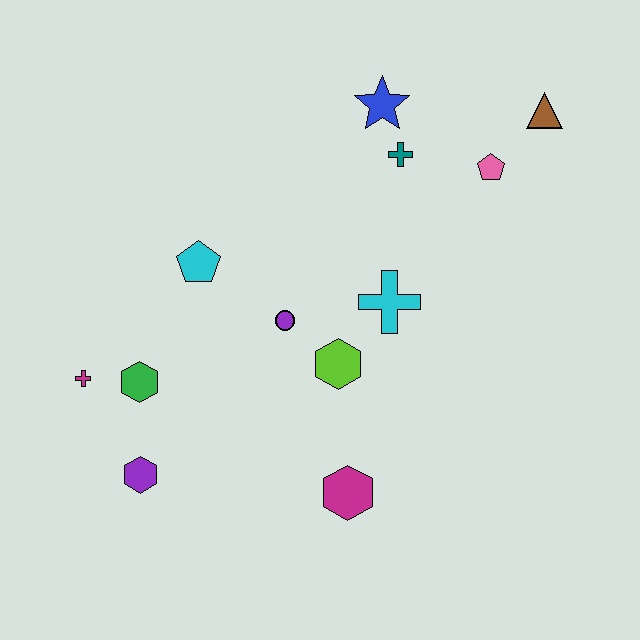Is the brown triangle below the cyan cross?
No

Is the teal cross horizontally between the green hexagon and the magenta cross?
No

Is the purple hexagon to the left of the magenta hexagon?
Yes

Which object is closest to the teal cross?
The blue star is closest to the teal cross.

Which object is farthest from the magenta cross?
The brown triangle is farthest from the magenta cross.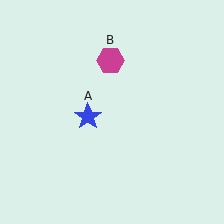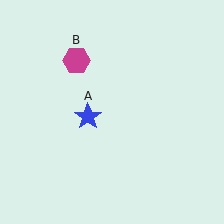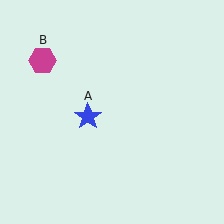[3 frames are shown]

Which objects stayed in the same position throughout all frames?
Blue star (object A) remained stationary.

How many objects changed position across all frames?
1 object changed position: magenta hexagon (object B).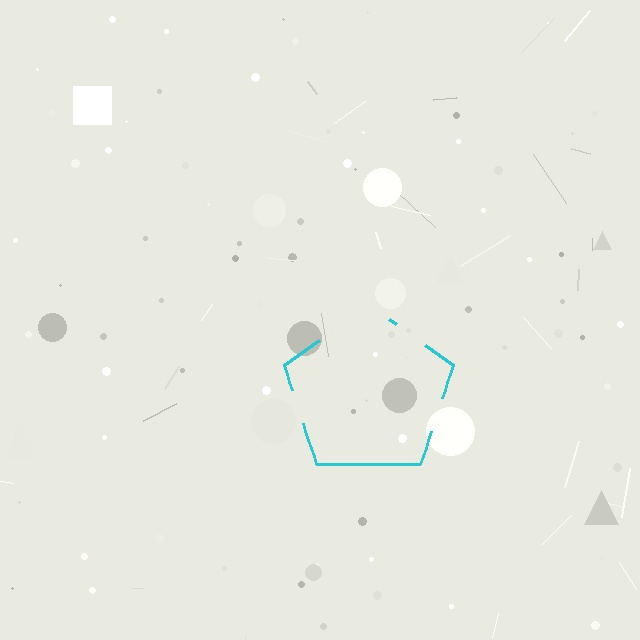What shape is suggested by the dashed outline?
The dashed outline suggests a pentagon.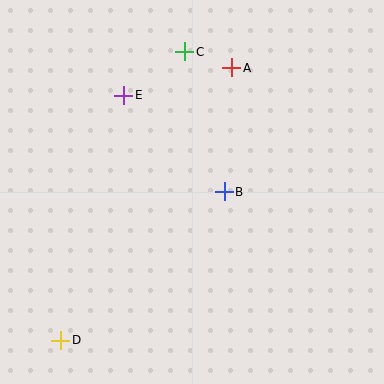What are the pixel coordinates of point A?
Point A is at (232, 68).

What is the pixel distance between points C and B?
The distance between C and B is 145 pixels.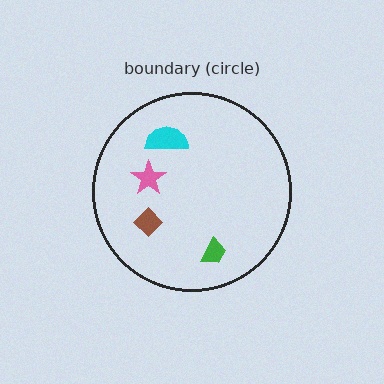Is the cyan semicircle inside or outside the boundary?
Inside.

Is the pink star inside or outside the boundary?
Inside.